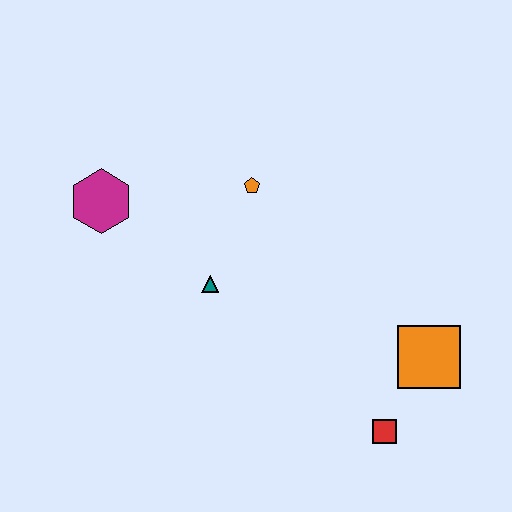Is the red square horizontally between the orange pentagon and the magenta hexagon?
No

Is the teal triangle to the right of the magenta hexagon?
Yes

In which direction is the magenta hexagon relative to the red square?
The magenta hexagon is to the left of the red square.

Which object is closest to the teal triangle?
The orange pentagon is closest to the teal triangle.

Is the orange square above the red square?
Yes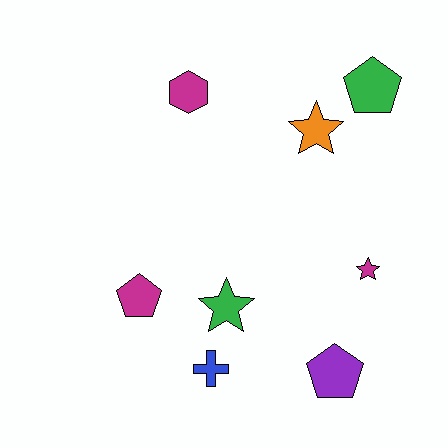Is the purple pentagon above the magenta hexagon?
No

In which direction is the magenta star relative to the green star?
The magenta star is to the right of the green star.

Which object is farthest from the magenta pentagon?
The green pentagon is farthest from the magenta pentagon.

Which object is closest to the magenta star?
The purple pentagon is closest to the magenta star.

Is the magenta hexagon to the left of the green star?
Yes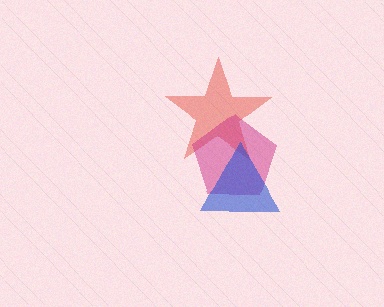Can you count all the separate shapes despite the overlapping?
Yes, there are 3 separate shapes.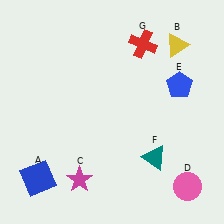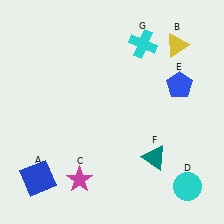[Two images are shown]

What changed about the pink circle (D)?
In Image 1, D is pink. In Image 2, it changed to cyan.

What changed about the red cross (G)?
In Image 1, G is red. In Image 2, it changed to cyan.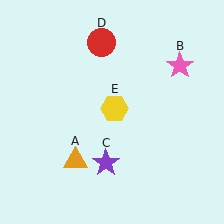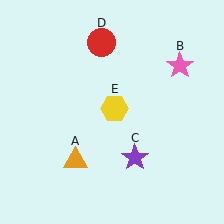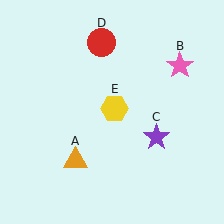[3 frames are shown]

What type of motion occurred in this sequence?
The purple star (object C) rotated counterclockwise around the center of the scene.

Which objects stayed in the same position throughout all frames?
Orange triangle (object A) and pink star (object B) and red circle (object D) and yellow hexagon (object E) remained stationary.